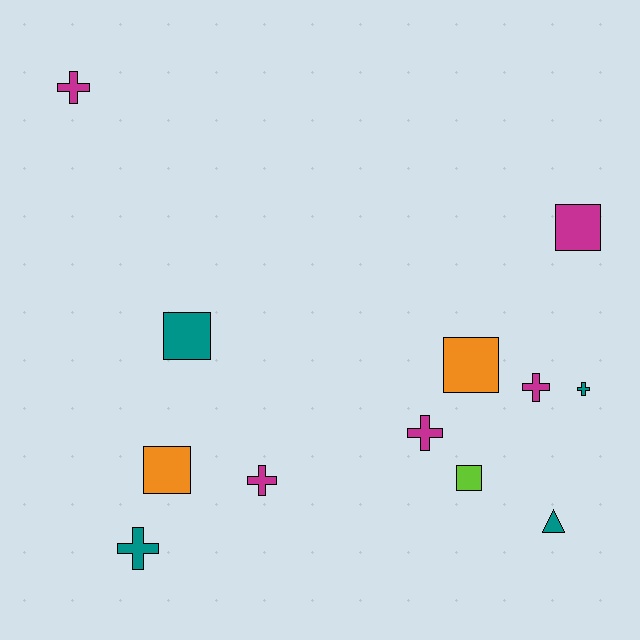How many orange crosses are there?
There are no orange crosses.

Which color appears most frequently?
Magenta, with 5 objects.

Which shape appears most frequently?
Cross, with 6 objects.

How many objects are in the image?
There are 12 objects.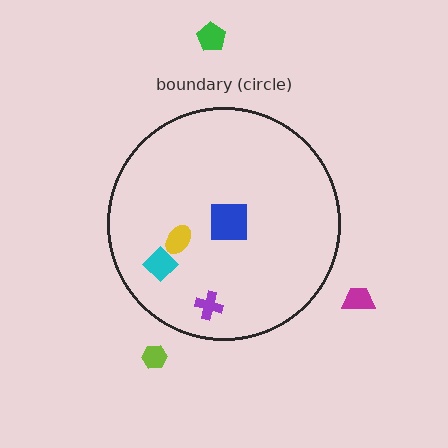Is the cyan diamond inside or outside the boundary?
Inside.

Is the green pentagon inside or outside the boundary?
Outside.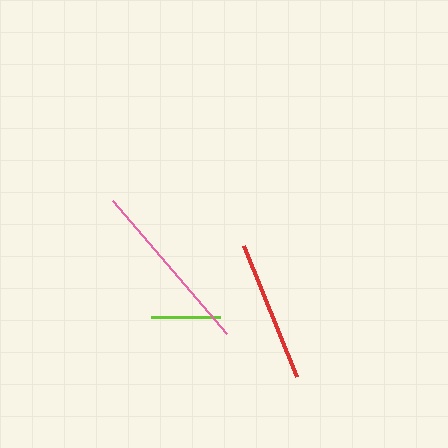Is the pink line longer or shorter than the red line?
The pink line is longer than the red line.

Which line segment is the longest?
The pink line is the longest at approximately 175 pixels.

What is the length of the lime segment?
The lime segment is approximately 69 pixels long.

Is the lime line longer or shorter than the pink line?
The pink line is longer than the lime line.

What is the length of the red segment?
The red segment is approximately 141 pixels long.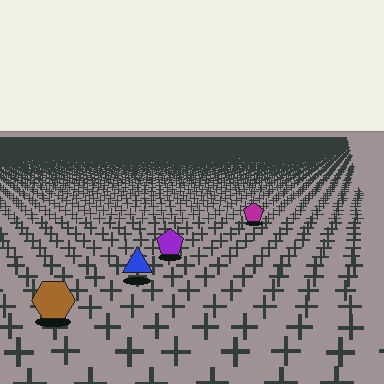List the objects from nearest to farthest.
From nearest to farthest: the brown hexagon, the blue triangle, the purple pentagon, the magenta pentagon.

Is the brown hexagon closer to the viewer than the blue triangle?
Yes. The brown hexagon is closer — you can tell from the texture gradient: the ground texture is coarser near it.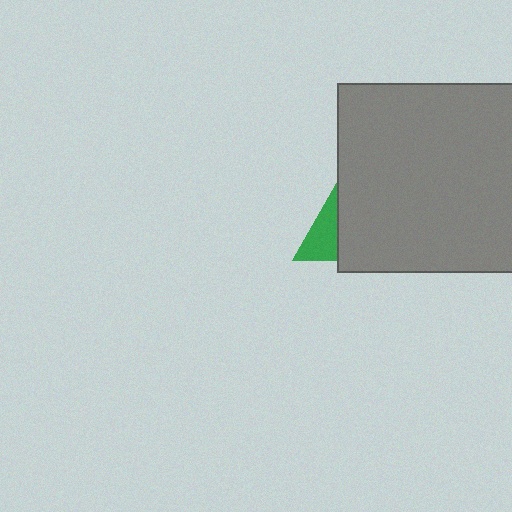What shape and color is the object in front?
The object in front is a gray square.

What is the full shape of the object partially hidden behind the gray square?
The partially hidden object is a green triangle.